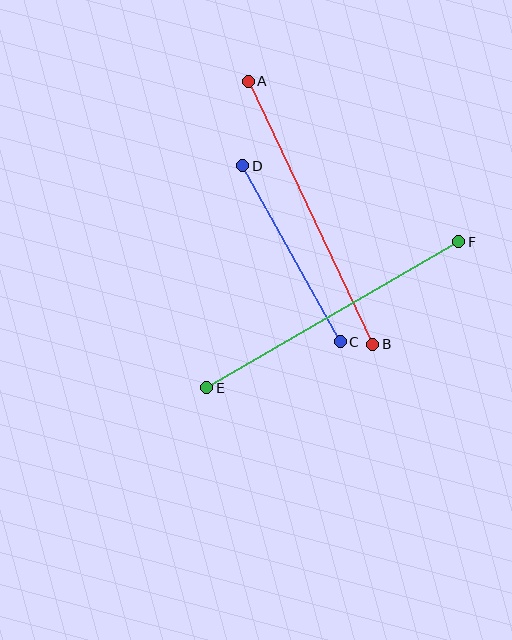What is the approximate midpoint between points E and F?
The midpoint is at approximately (333, 315) pixels.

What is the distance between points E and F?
The distance is approximately 291 pixels.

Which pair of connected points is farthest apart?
Points E and F are farthest apart.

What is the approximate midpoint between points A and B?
The midpoint is at approximately (311, 213) pixels.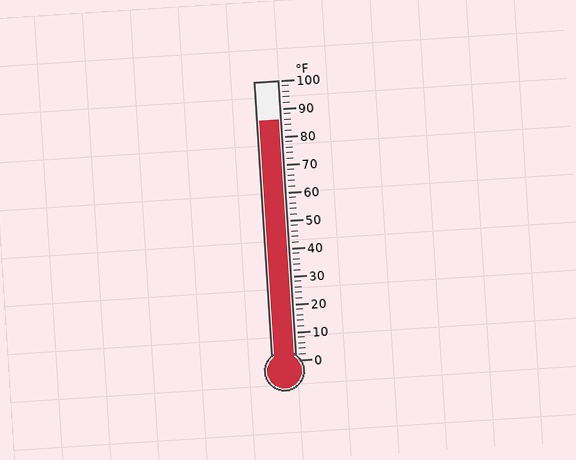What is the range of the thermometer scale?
The thermometer scale ranges from 0°F to 100°F.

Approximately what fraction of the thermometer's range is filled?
The thermometer is filled to approximately 85% of its range.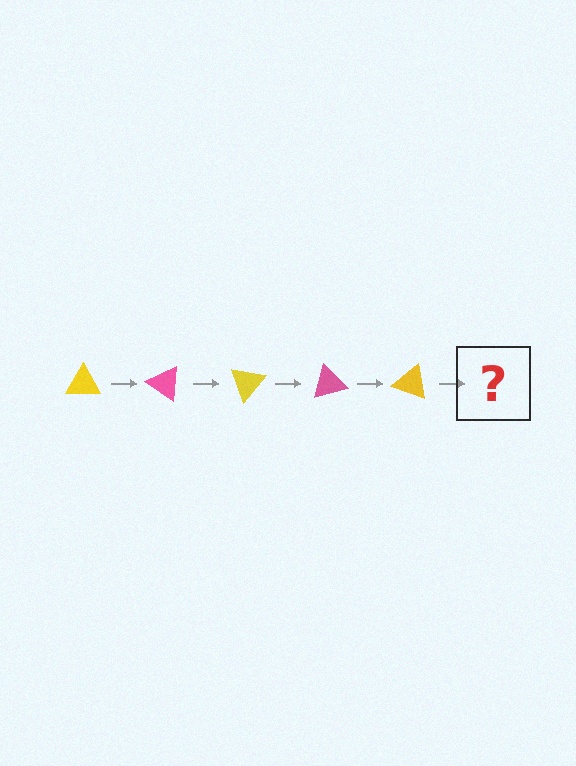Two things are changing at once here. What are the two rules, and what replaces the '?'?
The two rules are that it rotates 35 degrees each step and the color cycles through yellow and pink. The '?' should be a pink triangle, rotated 175 degrees from the start.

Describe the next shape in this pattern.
It should be a pink triangle, rotated 175 degrees from the start.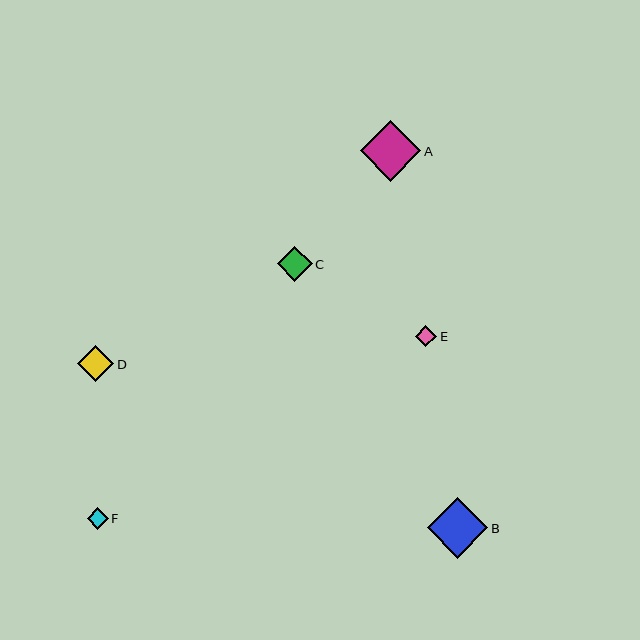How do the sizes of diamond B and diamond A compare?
Diamond B and diamond A are approximately the same size.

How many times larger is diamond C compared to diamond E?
Diamond C is approximately 1.6 times the size of diamond E.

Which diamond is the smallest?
Diamond F is the smallest with a size of approximately 21 pixels.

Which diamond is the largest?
Diamond B is the largest with a size of approximately 61 pixels.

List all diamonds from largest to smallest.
From largest to smallest: B, A, D, C, E, F.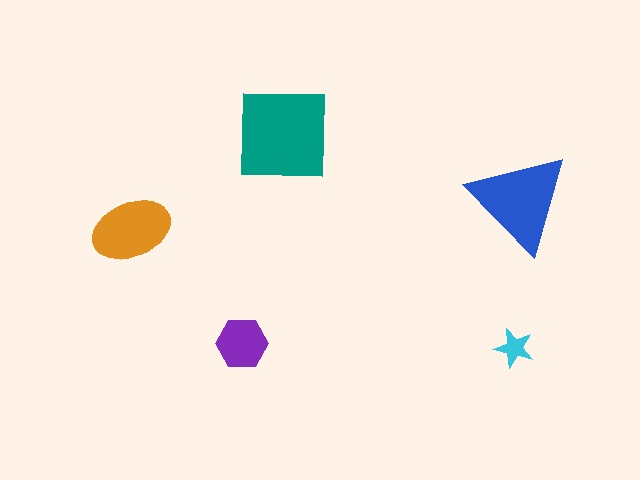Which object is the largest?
The teal square.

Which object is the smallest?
The cyan star.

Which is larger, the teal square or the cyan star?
The teal square.